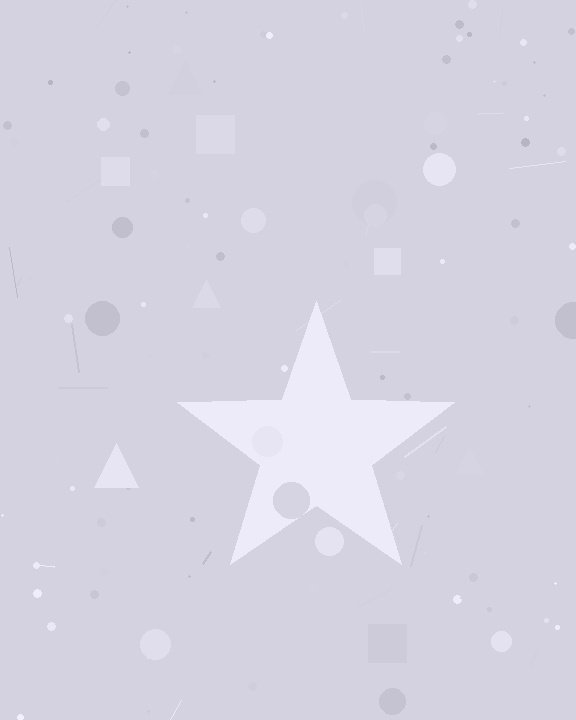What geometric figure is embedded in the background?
A star is embedded in the background.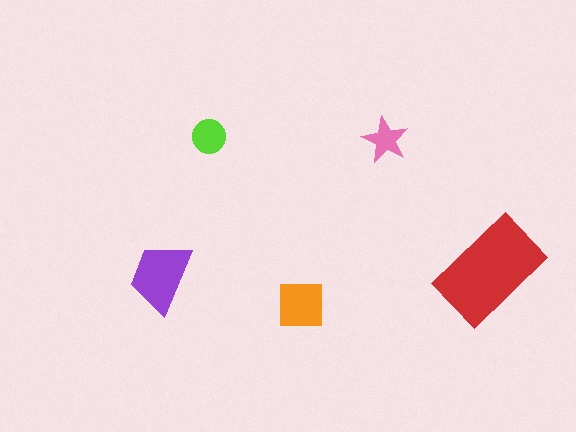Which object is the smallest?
The pink star.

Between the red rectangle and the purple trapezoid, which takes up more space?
The red rectangle.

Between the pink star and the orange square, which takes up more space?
The orange square.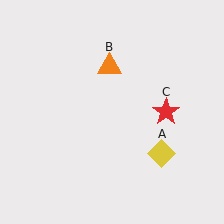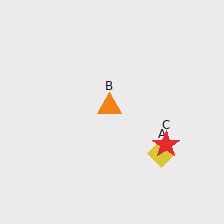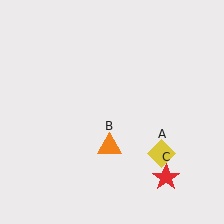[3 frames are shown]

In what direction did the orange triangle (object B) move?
The orange triangle (object B) moved down.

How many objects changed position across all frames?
2 objects changed position: orange triangle (object B), red star (object C).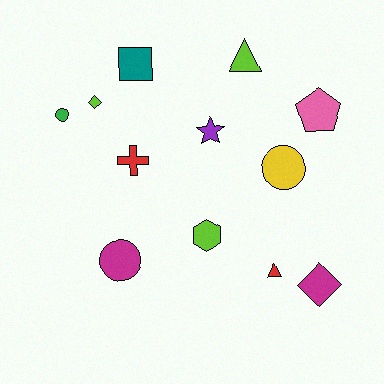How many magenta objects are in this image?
There are 2 magenta objects.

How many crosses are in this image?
There is 1 cross.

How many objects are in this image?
There are 12 objects.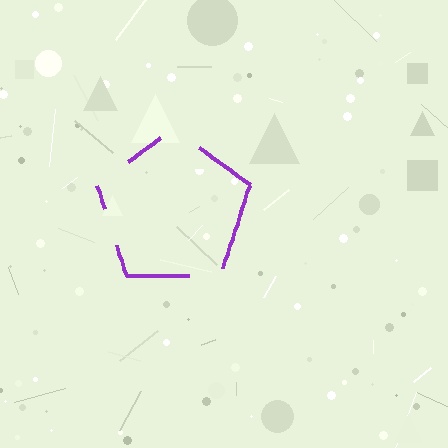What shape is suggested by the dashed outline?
The dashed outline suggests a pentagon.